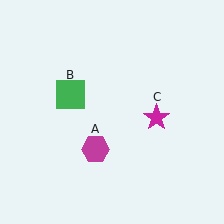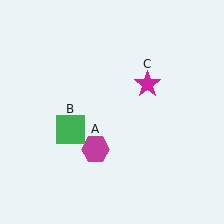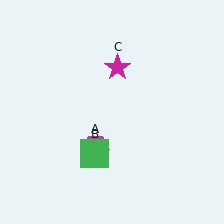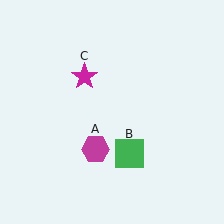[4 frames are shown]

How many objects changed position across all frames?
2 objects changed position: green square (object B), magenta star (object C).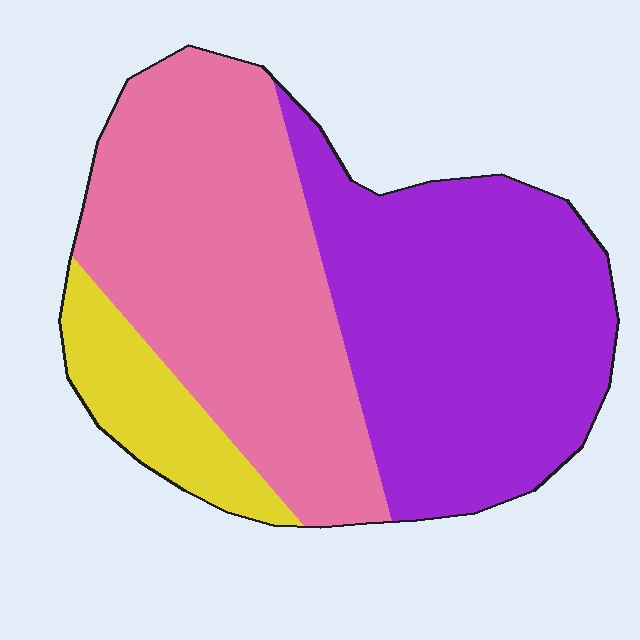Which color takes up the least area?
Yellow, at roughly 10%.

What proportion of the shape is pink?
Pink covers about 45% of the shape.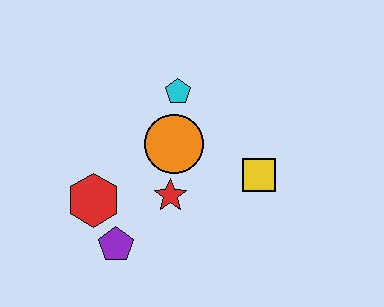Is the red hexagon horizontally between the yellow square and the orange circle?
No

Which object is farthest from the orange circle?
The purple pentagon is farthest from the orange circle.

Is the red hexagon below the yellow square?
Yes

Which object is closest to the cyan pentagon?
The orange circle is closest to the cyan pentagon.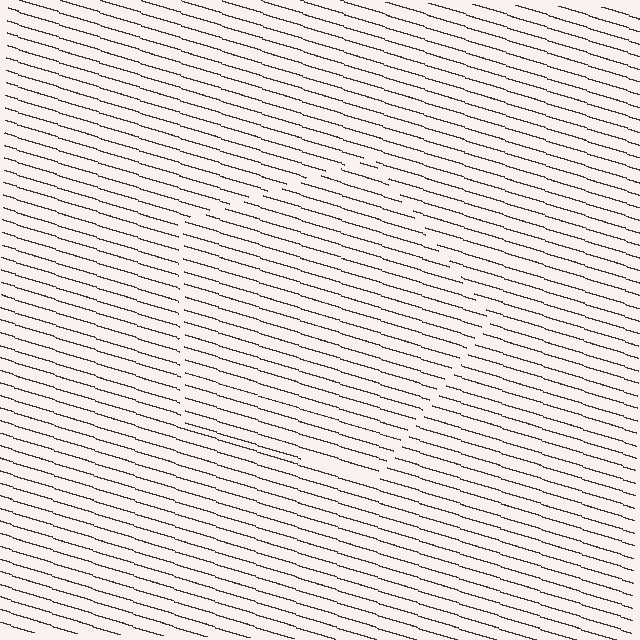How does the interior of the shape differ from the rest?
The interior of the shape contains the same grating, shifted by half a period — the contour is defined by the phase discontinuity where line-ends from the inner and outer gratings abut.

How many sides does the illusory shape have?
5 sides — the line-ends trace a pentagon.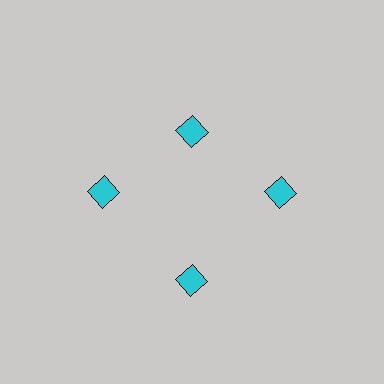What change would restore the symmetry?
The symmetry would be restored by moving it outward, back onto the ring so that all 4 diamonds sit at equal angles and equal distance from the center.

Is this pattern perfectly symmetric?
No. The 4 cyan diamonds are arranged in a ring, but one element near the 12 o'clock position is pulled inward toward the center, breaking the 4-fold rotational symmetry.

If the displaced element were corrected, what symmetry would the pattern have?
It would have 4-fold rotational symmetry — the pattern would map onto itself every 90 degrees.